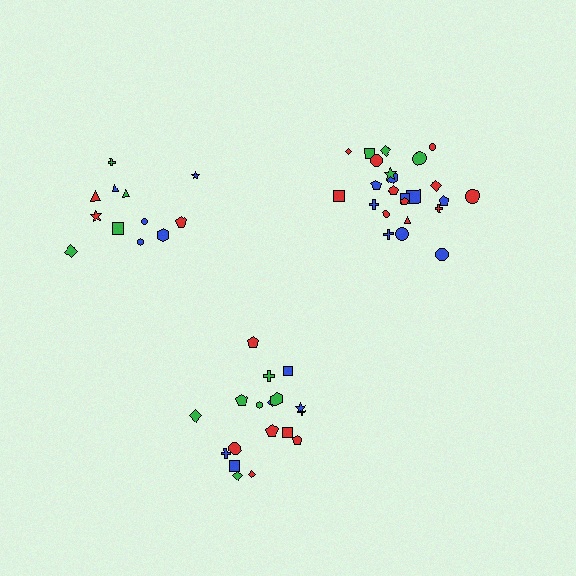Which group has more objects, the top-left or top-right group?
The top-right group.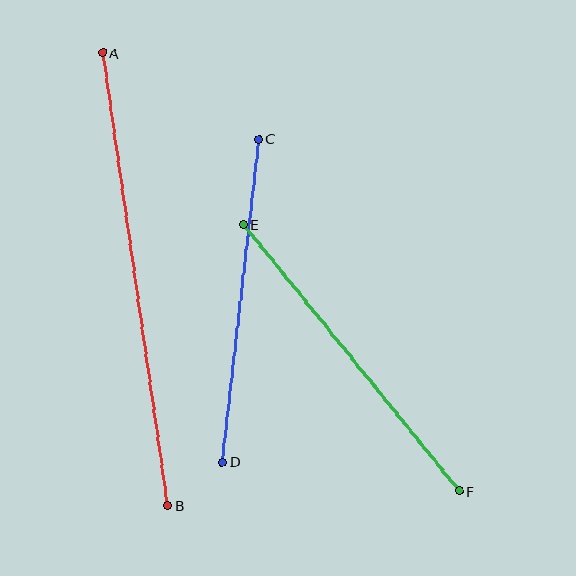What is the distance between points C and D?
The distance is approximately 325 pixels.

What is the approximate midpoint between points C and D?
The midpoint is at approximately (240, 300) pixels.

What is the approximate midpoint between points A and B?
The midpoint is at approximately (135, 279) pixels.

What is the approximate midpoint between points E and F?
The midpoint is at approximately (351, 358) pixels.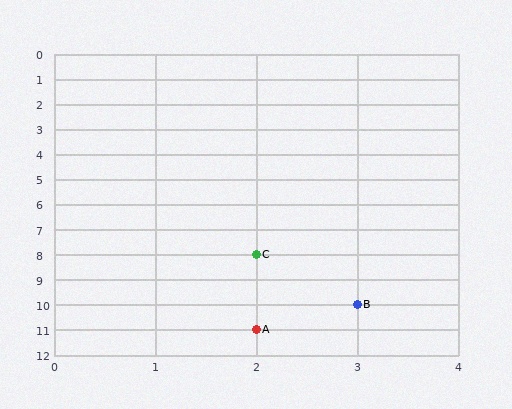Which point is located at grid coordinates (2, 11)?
Point A is at (2, 11).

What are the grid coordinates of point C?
Point C is at grid coordinates (2, 8).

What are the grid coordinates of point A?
Point A is at grid coordinates (2, 11).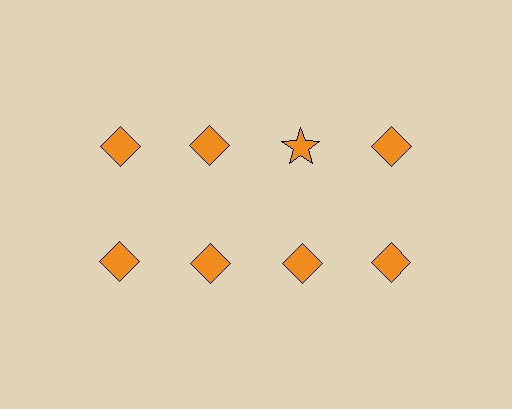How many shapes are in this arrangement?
There are 8 shapes arranged in a grid pattern.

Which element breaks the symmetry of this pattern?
The orange star in the top row, center column breaks the symmetry. All other shapes are orange diamonds.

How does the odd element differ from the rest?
It has a different shape: star instead of diamond.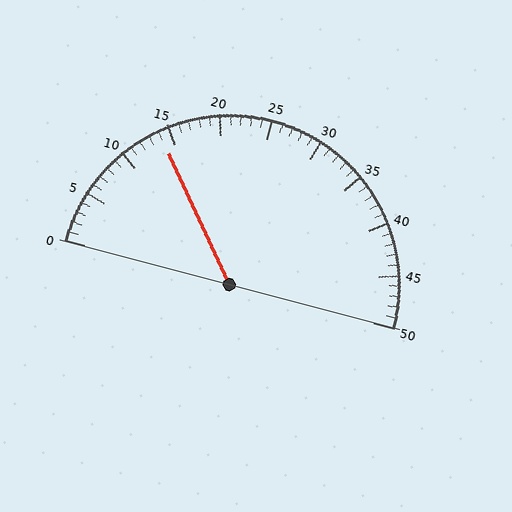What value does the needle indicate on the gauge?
The needle indicates approximately 14.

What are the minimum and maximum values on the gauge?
The gauge ranges from 0 to 50.